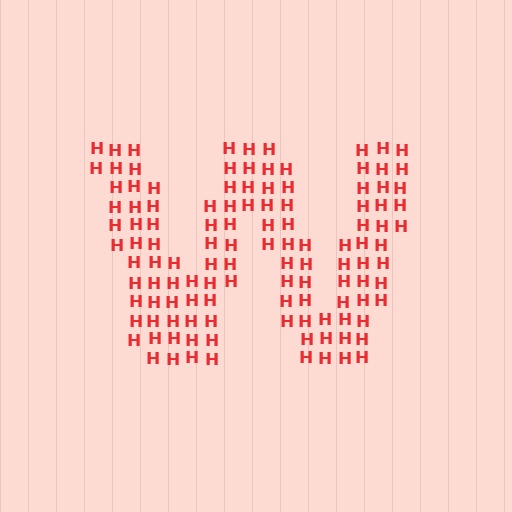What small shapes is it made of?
It is made of small letter H's.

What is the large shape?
The large shape is the letter W.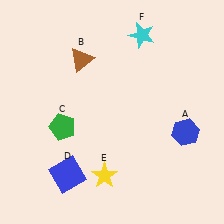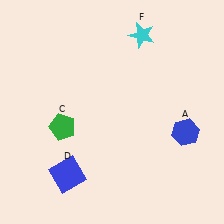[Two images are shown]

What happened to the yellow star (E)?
The yellow star (E) was removed in Image 2. It was in the bottom-left area of Image 1.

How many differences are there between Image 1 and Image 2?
There are 2 differences between the two images.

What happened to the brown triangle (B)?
The brown triangle (B) was removed in Image 2. It was in the top-left area of Image 1.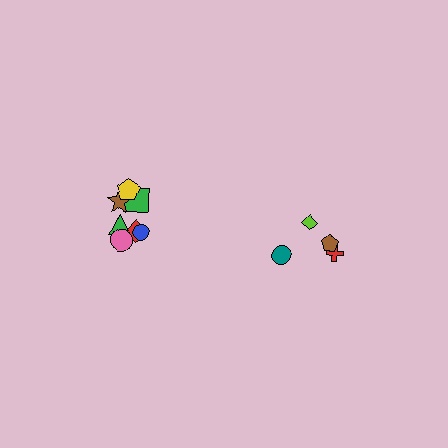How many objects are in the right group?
There are 4 objects.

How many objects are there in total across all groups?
There are 11 objects.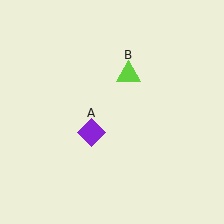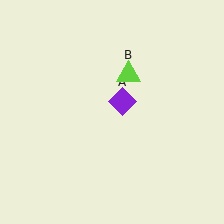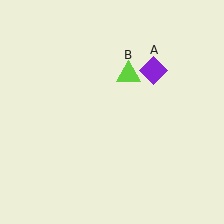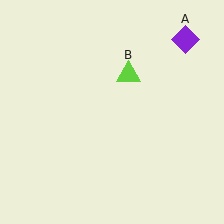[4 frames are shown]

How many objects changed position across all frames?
1 object changed position: purple diamond (object A).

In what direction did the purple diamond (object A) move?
The purple diamond (object A) moved up and to the right.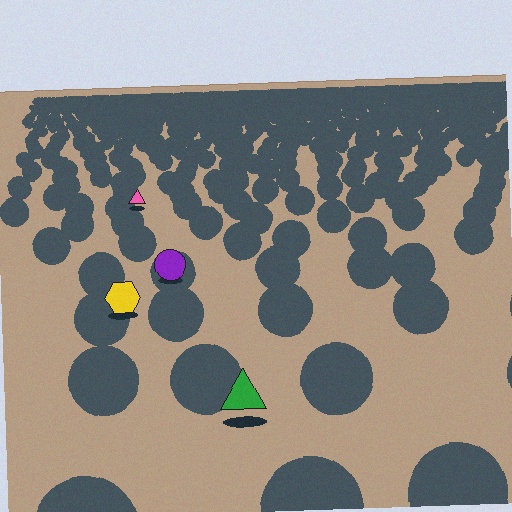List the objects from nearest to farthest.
From nearest to farthest: the green triangle, the yellow hexagon, the purple circle, the pink triangle.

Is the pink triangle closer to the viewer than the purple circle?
No. The purple circle is closer — you can tell from the texture gradient: the ground texture is coarser near it.